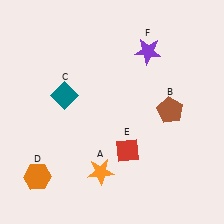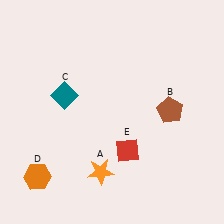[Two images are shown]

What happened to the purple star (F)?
The purple star (F) was removed in Image 2. It was in the top-right area of Image 1.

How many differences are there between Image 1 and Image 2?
There is 1 difference between the two images.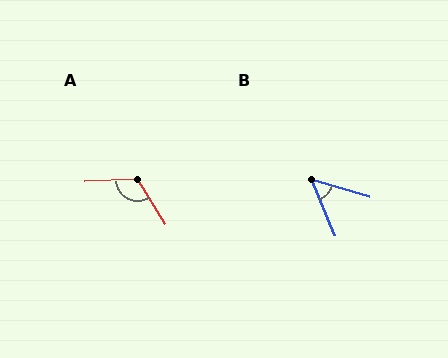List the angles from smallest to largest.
B (51°), A (119°).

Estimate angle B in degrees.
Approximately 51 degrees.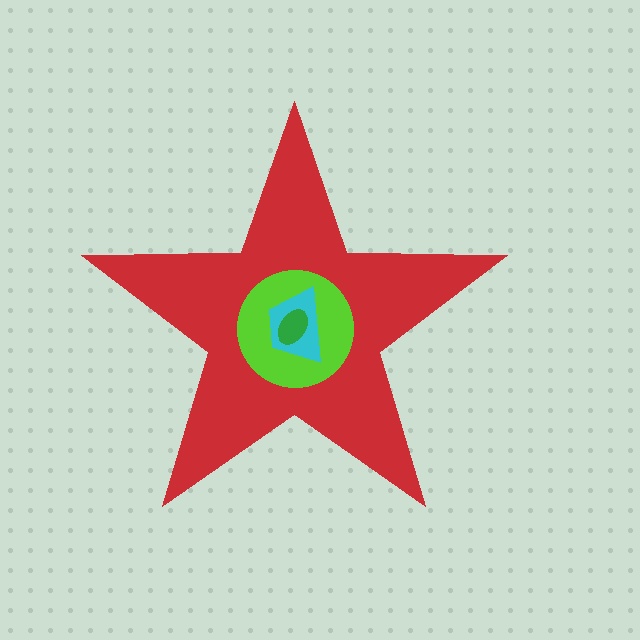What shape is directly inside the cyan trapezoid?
The green ellipse.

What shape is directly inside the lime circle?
The cyan trapezoid.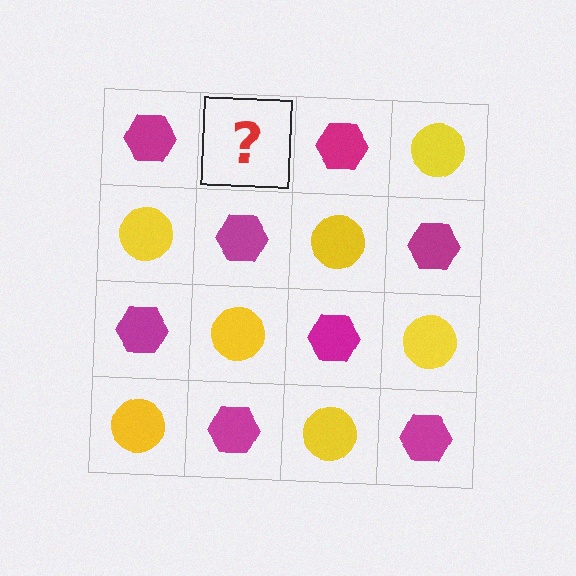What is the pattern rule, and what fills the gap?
The rule is that it alternates magenta hexagon and yellow circle in a checkerboard pattern. The gap should be filled with a yellow circle.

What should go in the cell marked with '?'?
The missing cell should contain a yellow circle.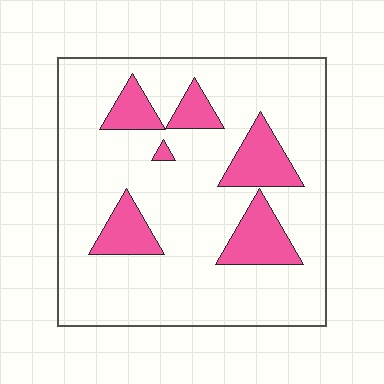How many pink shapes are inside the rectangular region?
6.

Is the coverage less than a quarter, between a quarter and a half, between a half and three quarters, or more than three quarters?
Less than a quarter.